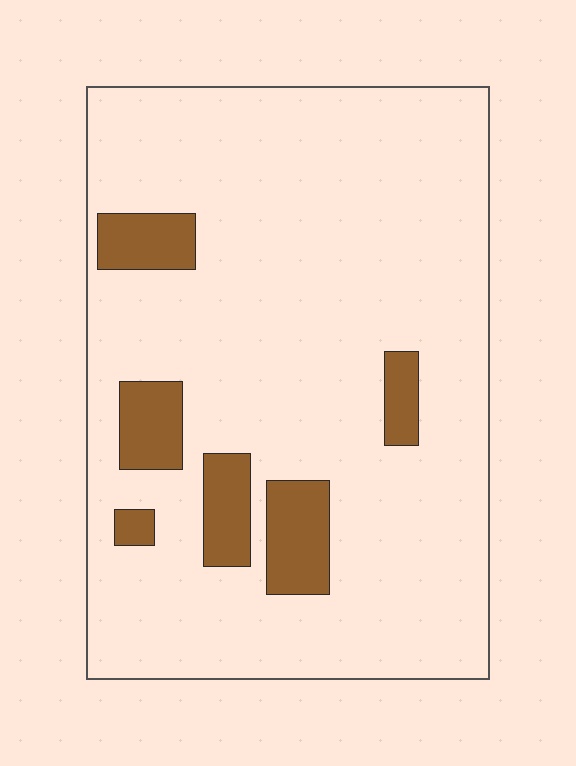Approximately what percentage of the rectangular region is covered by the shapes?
Approximately 10%.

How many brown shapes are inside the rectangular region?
6.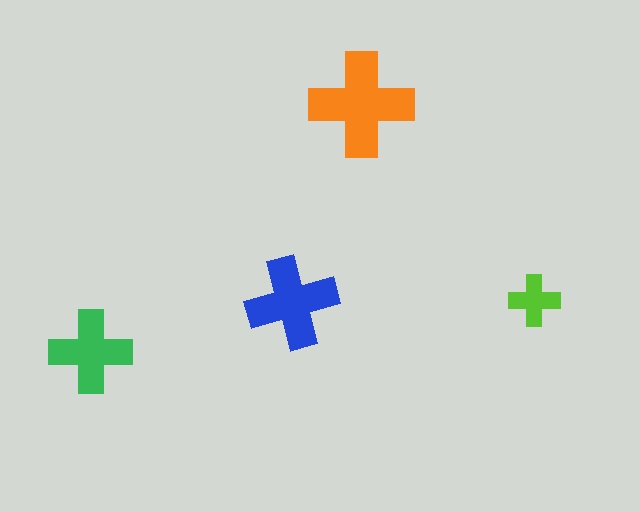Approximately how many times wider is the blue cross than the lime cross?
About 2 times wider.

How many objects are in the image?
There are 4 objects in the image.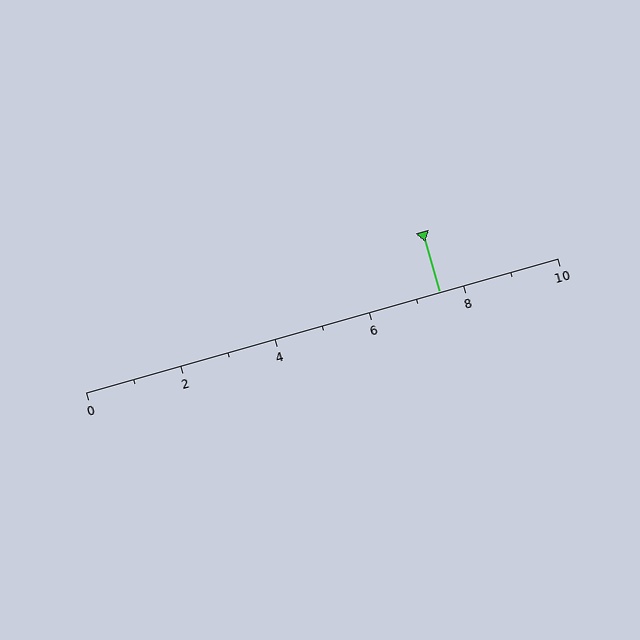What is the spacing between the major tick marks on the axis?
The major ticks are spaced 2 apart.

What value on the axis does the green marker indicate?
The marker indicates approximately 7.5.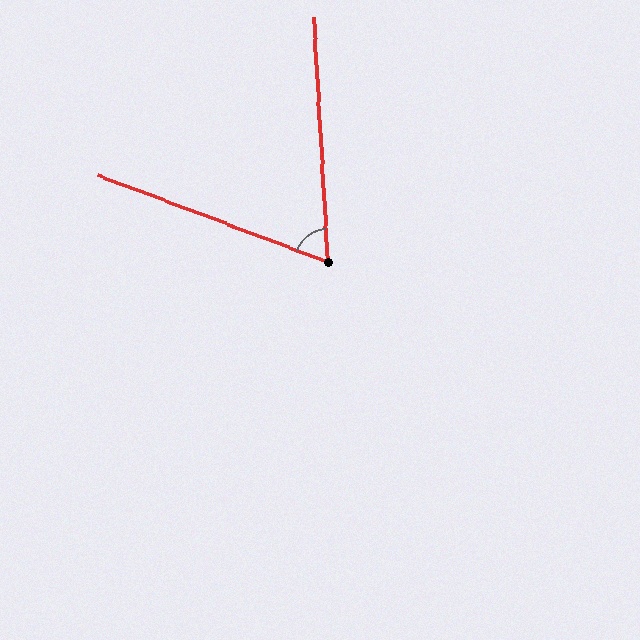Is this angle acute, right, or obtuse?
It is acute.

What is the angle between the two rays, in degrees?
Approximately 66 degrees.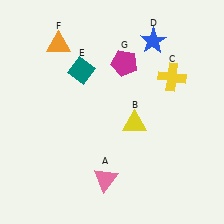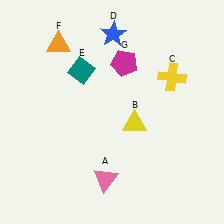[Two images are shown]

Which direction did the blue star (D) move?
The blue star (D) moved left.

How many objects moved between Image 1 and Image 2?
1 object moved between the two images.